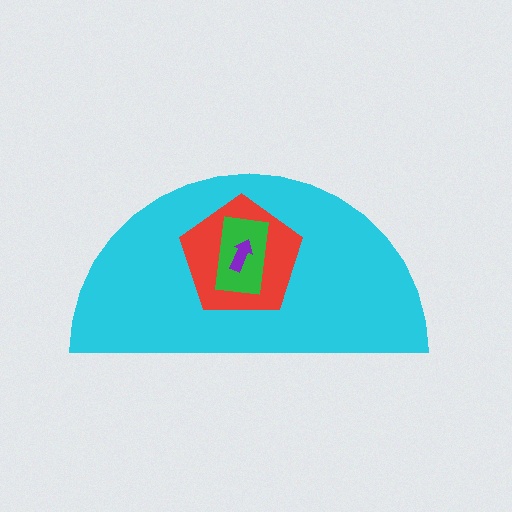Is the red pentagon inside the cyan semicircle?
Yes.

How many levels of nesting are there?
4.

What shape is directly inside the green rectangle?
The purple arrow.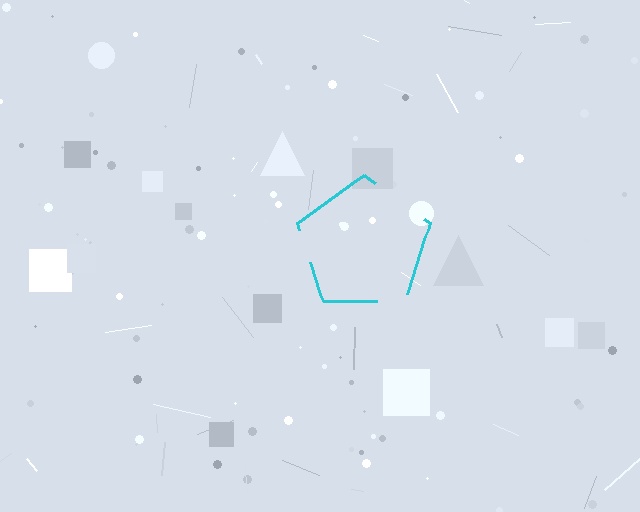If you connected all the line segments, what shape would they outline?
They would outline a pentagon.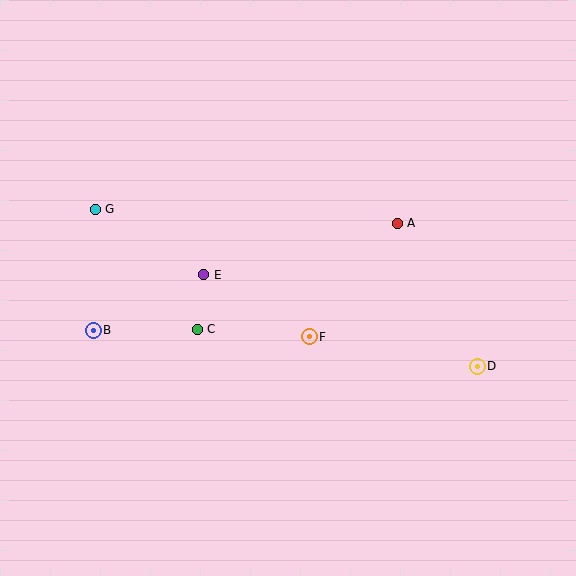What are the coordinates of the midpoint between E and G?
The midpoint between E and G is at (150, 242).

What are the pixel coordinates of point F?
Point F is at (309, 337).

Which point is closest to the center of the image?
Point F at (309, 337) is closest to the center.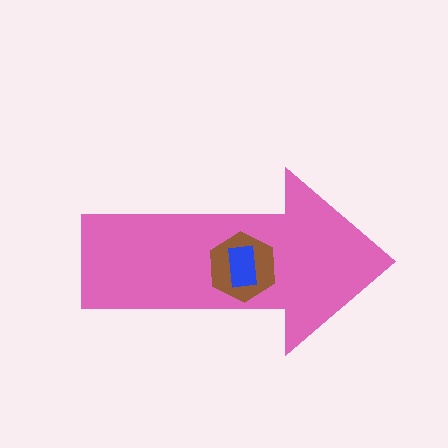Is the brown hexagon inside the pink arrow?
Yes.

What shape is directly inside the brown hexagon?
The blue rectangle.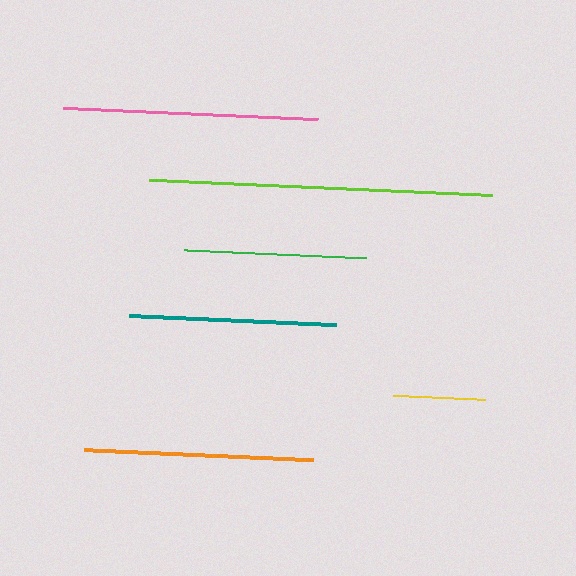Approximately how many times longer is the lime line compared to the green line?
The lime line is approximately 1.9 times the length of the green line.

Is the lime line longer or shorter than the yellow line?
The lime line is longer than the yellow line.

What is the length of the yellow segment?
The yellow segment is approximately 91 pixels long.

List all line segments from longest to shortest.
From longest to shortest: lime, pink, orange, teal, green, yellow.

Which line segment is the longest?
The lime line is the longest at approximately 344 pixels.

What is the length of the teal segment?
The teal segment is approximately 208 pixels long.